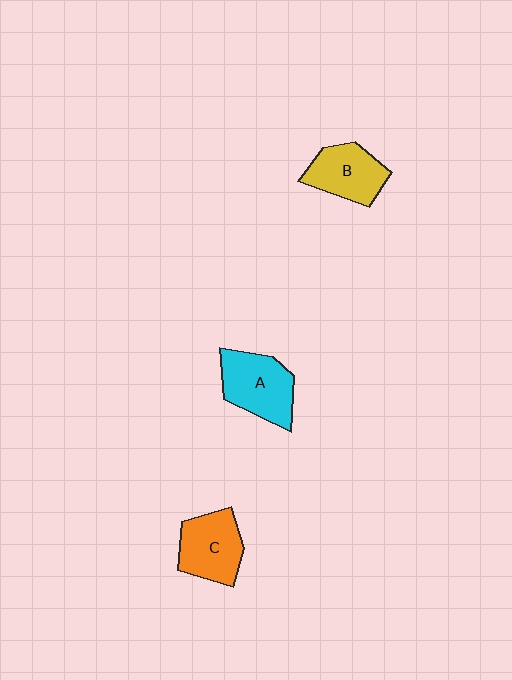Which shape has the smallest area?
Shape B (yellow).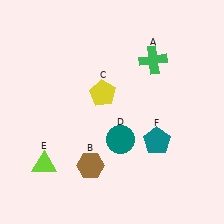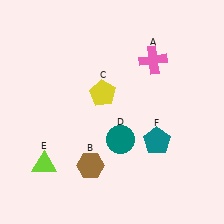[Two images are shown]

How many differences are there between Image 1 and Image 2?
There is 1 difference between the two images.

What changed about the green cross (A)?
In Image 1, A is green. In Image 2, it changed to pink.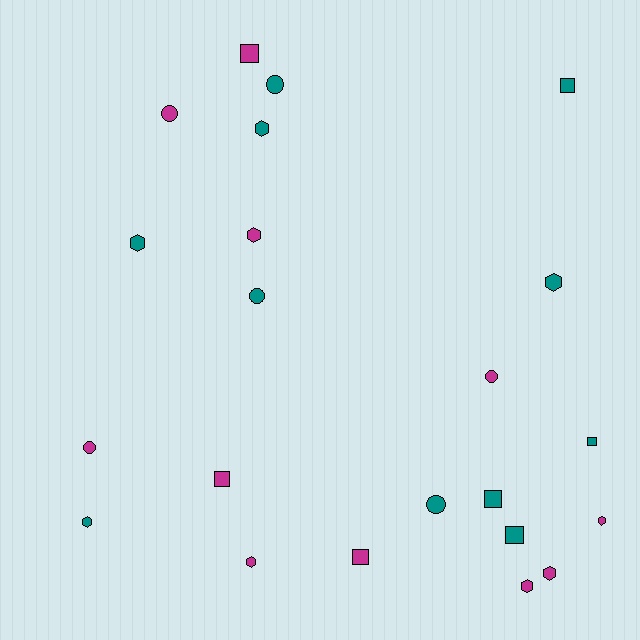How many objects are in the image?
There are 22 objects.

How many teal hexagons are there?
There are 4 teal hexagons.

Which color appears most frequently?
Teal, with 11 objects.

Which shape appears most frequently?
Hexagon, with 9 objects.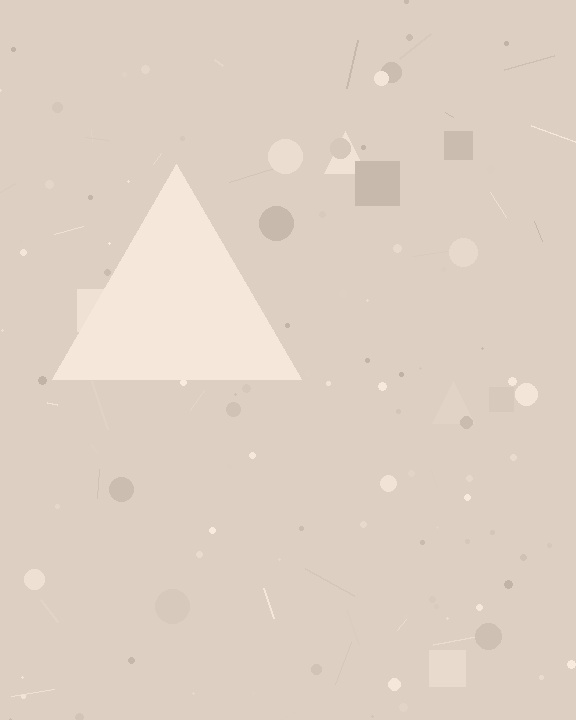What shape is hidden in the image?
A triangle is hidden in the image.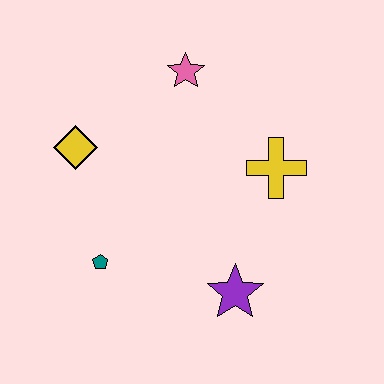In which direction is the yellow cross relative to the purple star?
The yellow cross is above the purple star.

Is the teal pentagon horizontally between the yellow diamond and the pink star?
Yes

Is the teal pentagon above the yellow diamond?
No